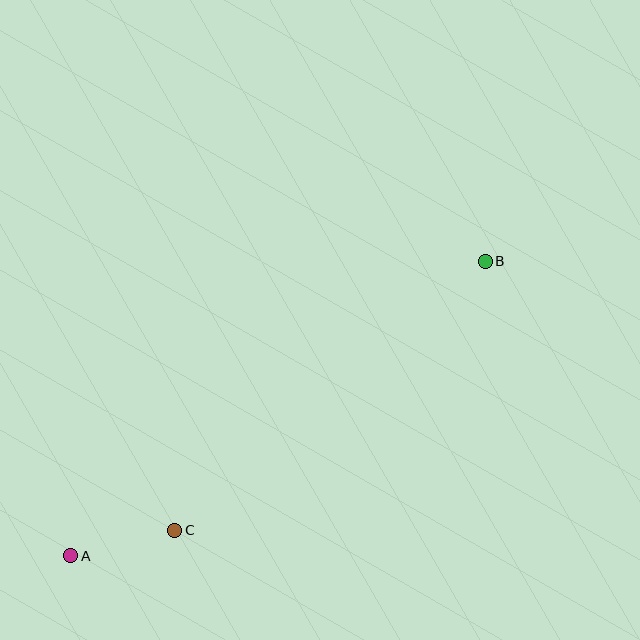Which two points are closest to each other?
Points A and C are closest to each other.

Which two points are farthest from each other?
Points A and B are farthest from each other.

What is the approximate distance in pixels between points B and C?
The distance between B and C is approximately 411 pixels.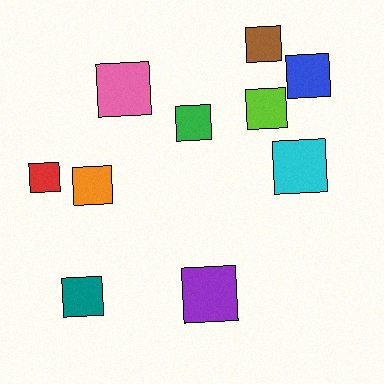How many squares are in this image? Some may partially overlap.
There are 10 squares.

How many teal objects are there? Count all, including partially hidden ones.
There is 1 teal object.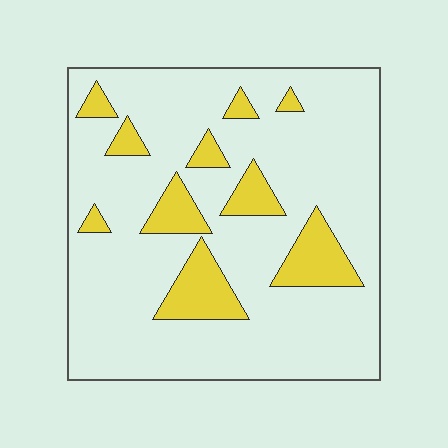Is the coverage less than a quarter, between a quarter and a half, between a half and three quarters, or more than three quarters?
Less than a quarter.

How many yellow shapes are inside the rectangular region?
10.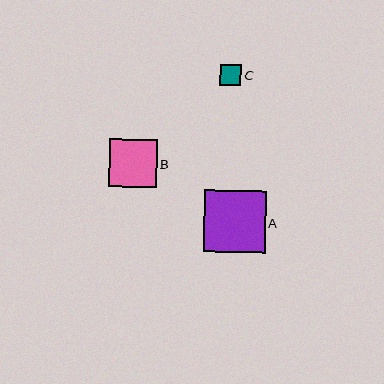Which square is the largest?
Square A is the largest with a size of approximately 62 pixels.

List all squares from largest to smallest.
From largest to smallest: A, B, C.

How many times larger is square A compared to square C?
Square A is approximately 2.9 times the size of square C.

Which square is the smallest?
Square C is the smallest with a size of approximately 22 pixels.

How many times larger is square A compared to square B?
Square A is approximately 1.3 times the size of square B.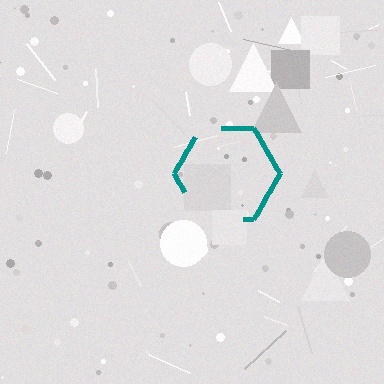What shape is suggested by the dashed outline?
The dashed outline suggests a hexagon.